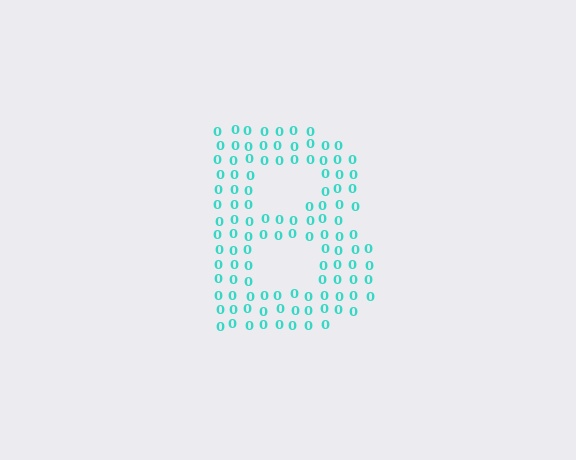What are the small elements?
The small elements are digit 0's.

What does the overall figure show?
The overall figure shows the letter B.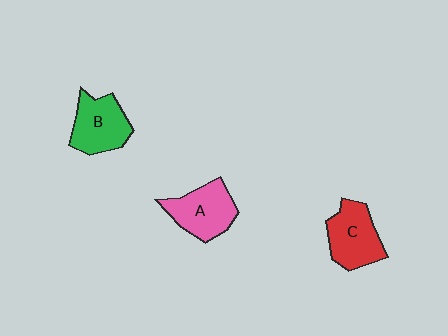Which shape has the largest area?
Shape A (pink).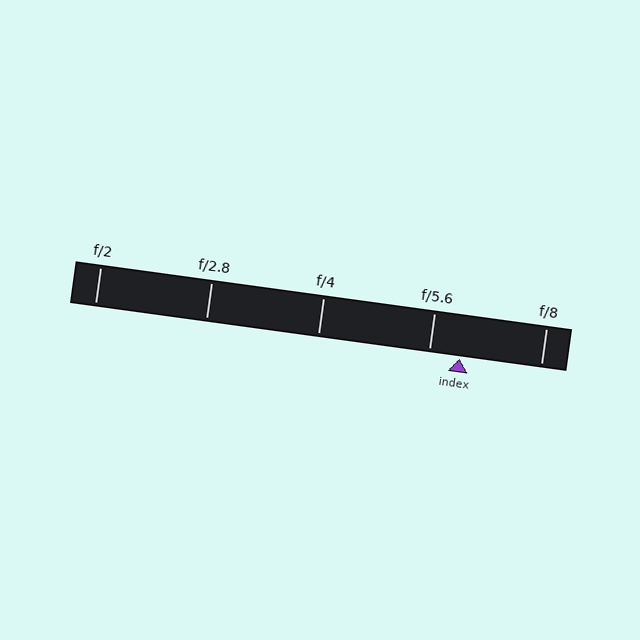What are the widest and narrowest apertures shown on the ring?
The widest aperture shown is f/2 and the narrowest is f/8.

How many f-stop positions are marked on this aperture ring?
There are 5 f-stop positions marked.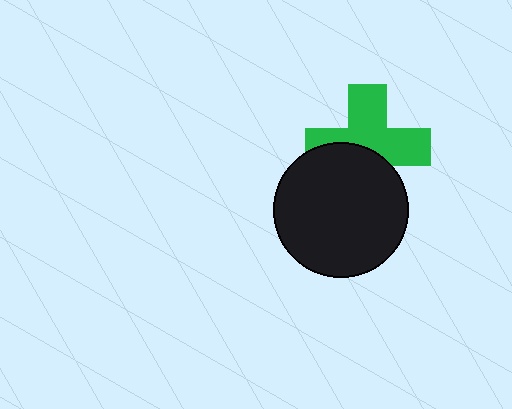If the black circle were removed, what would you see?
You would see the complete green cross.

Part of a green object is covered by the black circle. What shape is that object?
It is a cross.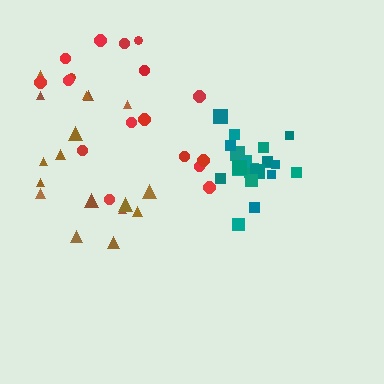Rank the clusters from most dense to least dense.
teal, red, brown.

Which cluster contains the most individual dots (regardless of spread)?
Teal (22).